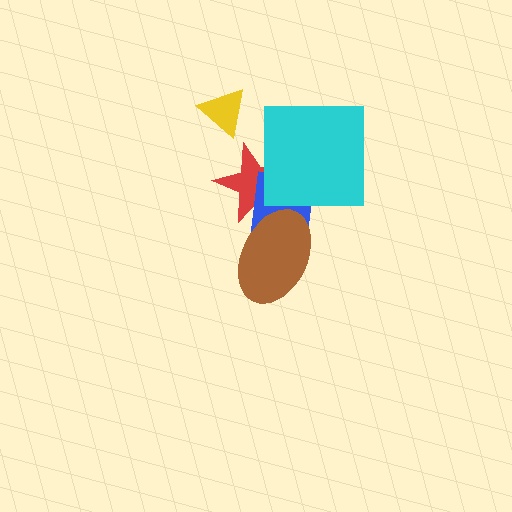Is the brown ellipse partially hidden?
No, no other shape covers it.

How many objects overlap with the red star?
3 objects overlap with the red star.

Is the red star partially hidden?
Yes, it is partially covered by another shape.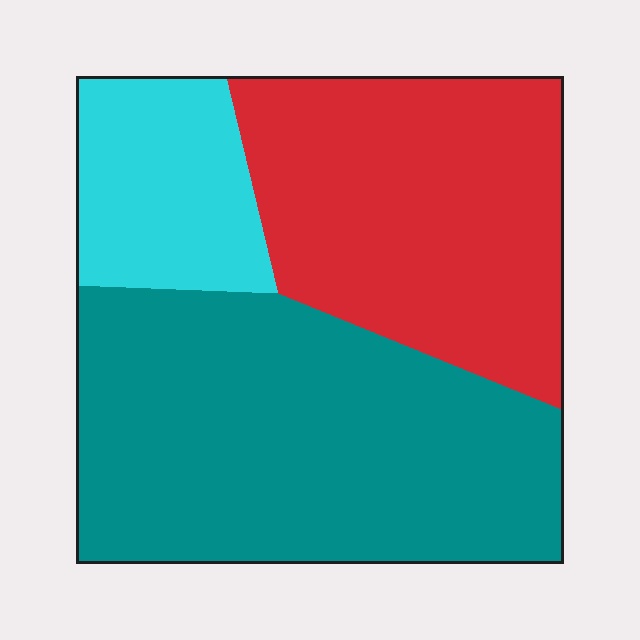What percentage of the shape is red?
Red covers 35% of the shape.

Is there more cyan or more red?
Red.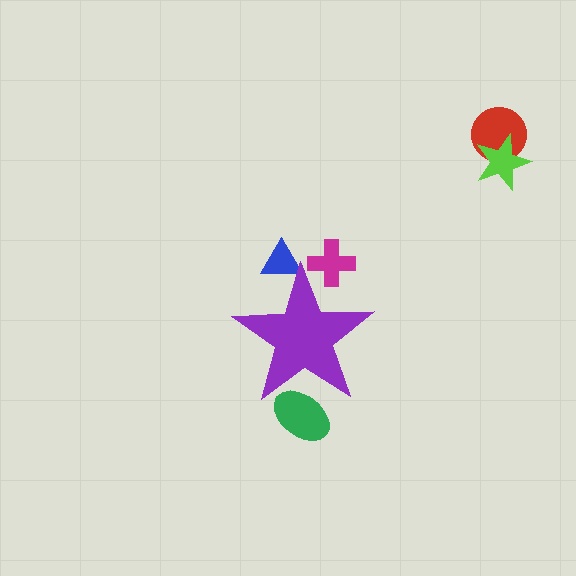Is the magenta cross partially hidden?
Yes, the magenta cross is partially hidden behind the purple star.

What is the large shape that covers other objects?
A purple star.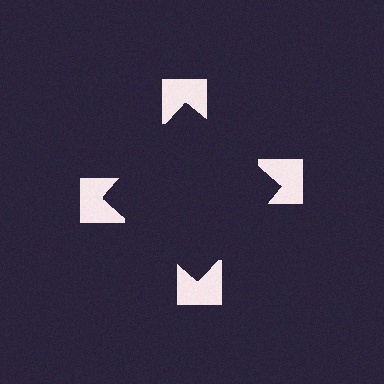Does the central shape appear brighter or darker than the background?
It typically appears slightly darker than the background, even though no actual brightness change is drawn.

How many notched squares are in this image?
There are 4 — one at each vertex of the illusory square.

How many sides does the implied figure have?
4 sides.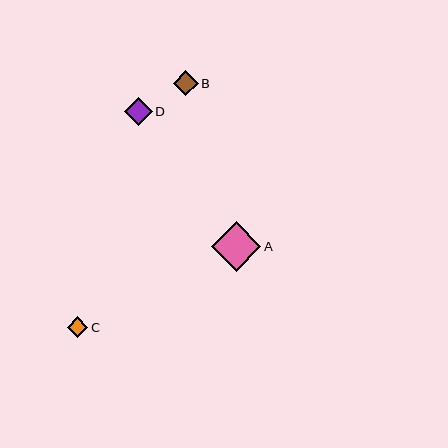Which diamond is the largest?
Diamond A is the largest with a size of approximately 49 pixels.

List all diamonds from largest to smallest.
From largest to smallest: A, D, B, C.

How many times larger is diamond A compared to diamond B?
Diamond A is approximately 2.0 times the size of diamond B.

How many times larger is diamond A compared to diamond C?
Diamond A is approximately 2.4 times the size of diamond C.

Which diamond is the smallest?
Diamond C is the smallest with a size of approximately 21 pixels.